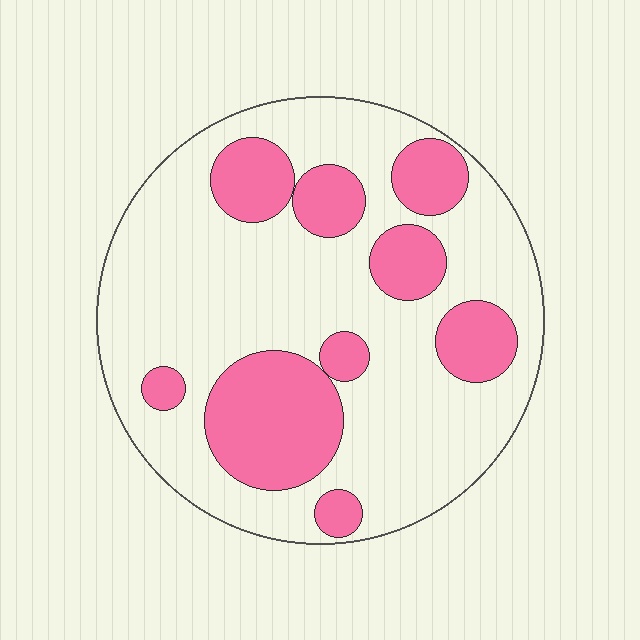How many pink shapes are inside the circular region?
9.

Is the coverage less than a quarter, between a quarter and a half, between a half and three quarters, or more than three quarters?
Between a quarter and a half.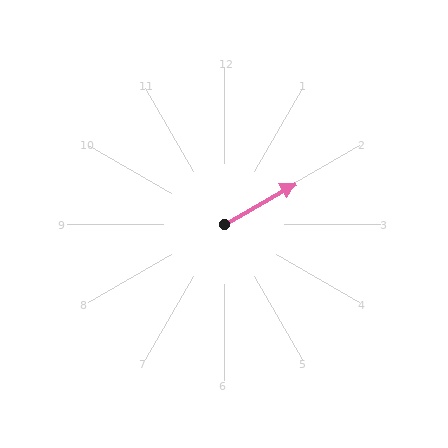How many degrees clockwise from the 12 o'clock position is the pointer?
Approximately 60 degrees.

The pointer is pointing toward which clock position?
Roughly 2 o'clock.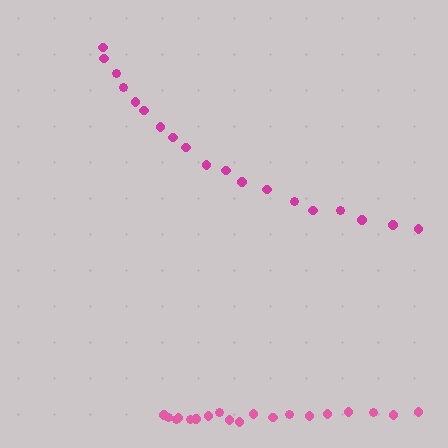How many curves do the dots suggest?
There are 2 distinct paths.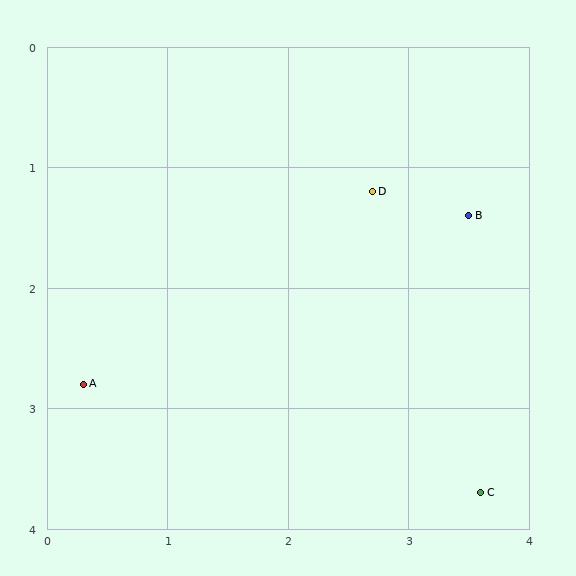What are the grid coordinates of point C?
Point C is at approximately (3.6, 3.7).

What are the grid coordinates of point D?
Point D is at approximately (2.7, 1.2).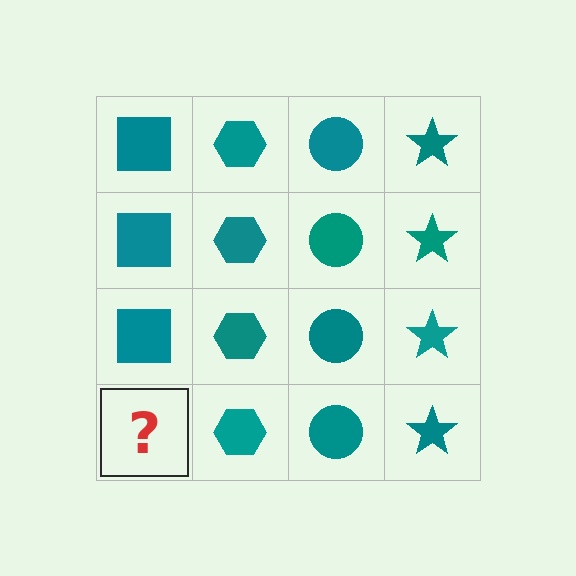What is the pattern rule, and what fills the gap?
The rule is that each column has a consistent shape. The gap should be filled with a teal square.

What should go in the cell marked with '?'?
The missing cell should contain a teal square.